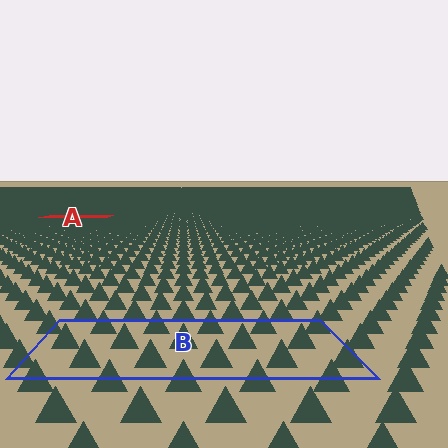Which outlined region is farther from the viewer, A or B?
Region A is farther from the viewer — the texture elements inside it appear smaller and more densely packed.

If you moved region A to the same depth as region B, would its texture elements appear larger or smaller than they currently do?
They would appear larger. At a closer depth, the same texture elements are projected at a bigger on-screen size.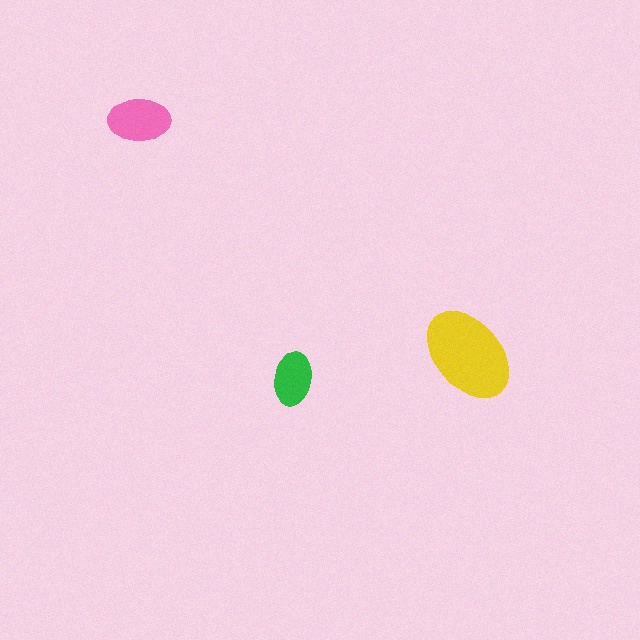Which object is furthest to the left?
The pink ellipse is leftmost.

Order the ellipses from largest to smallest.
the yellow one, the pink one, the green one.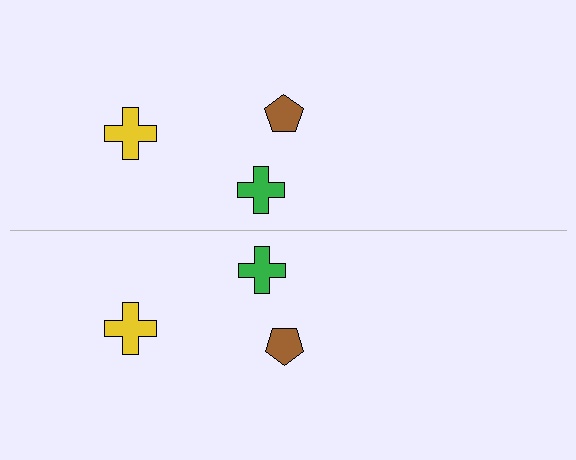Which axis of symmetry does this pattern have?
The pattern has a horizontal axis of symmetry running through the center of the image.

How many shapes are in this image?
There are 6 shapes in this image.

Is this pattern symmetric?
Yes, this pattern has bilateral (reflection) symmetry.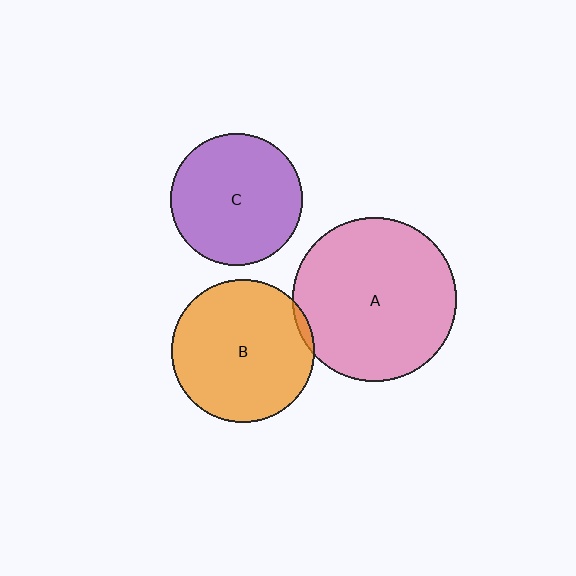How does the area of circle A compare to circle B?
Approximately 1.3 times.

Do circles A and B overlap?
Yes.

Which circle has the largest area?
Circle A (pink).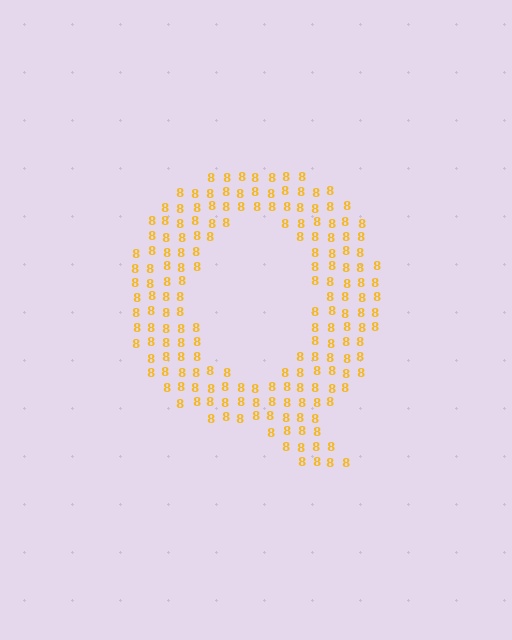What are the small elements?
The small elements are digit 8's.